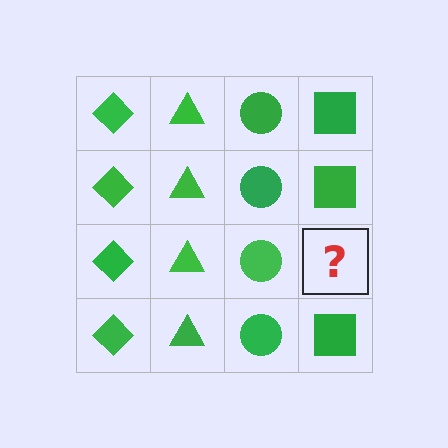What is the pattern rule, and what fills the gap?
The rule is that each column has a consistent shape. The gap should be filled with a green square.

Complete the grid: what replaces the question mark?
The question mark should be replaced with a green square.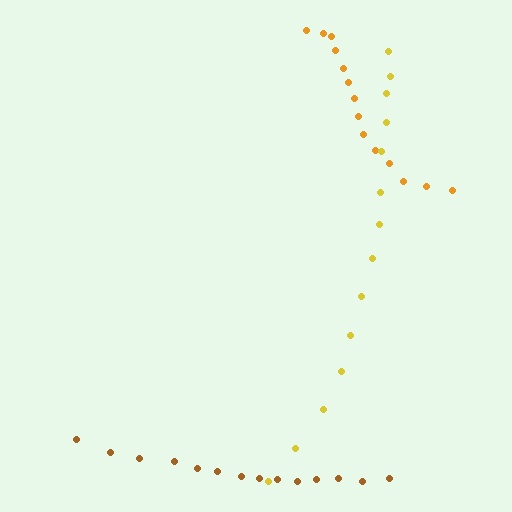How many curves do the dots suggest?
There are 3 distinct paths.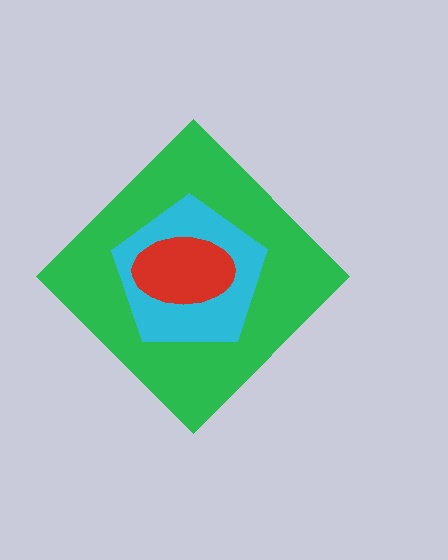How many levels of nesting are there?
3.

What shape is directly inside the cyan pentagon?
The red ellipse.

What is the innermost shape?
The red ellipse.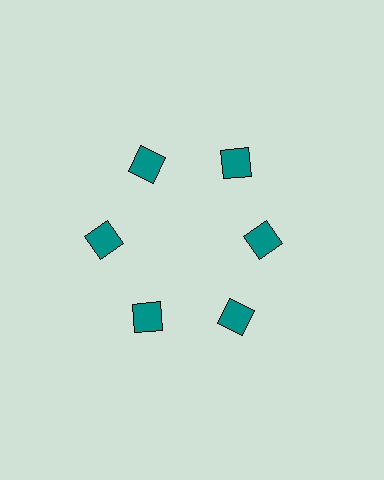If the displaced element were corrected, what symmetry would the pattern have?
It would have 6-fold rotational symmetry — the pattern would map onto itself every 60 degrees.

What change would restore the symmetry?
The symmetry would be restored by moving it outward, back onto the ring so that all 6 squares sit at equal angles and equal distance from the center.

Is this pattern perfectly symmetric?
No. The 6 teal squares are arranged in a ring, but one element near the 3 o'clock position is pulled inward toward the center, breaking the 6-fold rotational symmetry.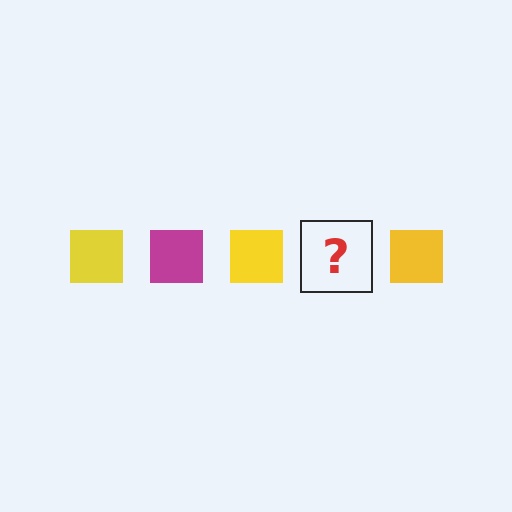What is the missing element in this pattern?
The missing element is a magenta square.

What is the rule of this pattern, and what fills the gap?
The rule is that the pattern cycles through yellow, magenta squares. The gap should be filled with a magenta square.